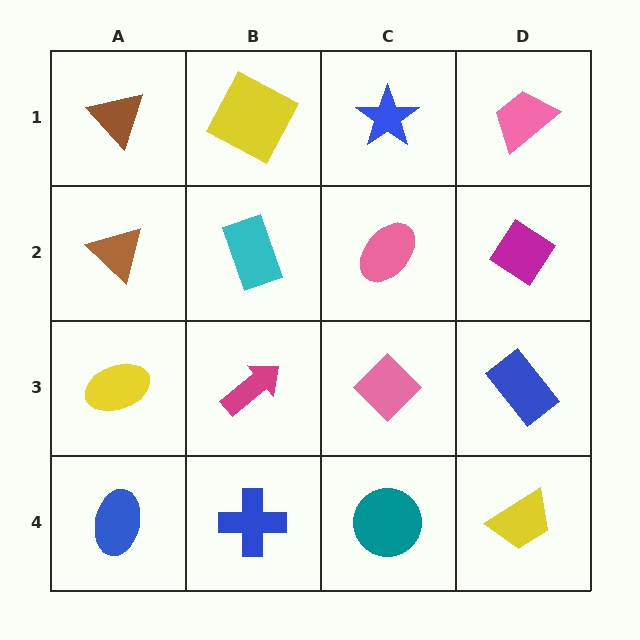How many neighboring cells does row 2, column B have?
4.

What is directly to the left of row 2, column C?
A cyan rectangle.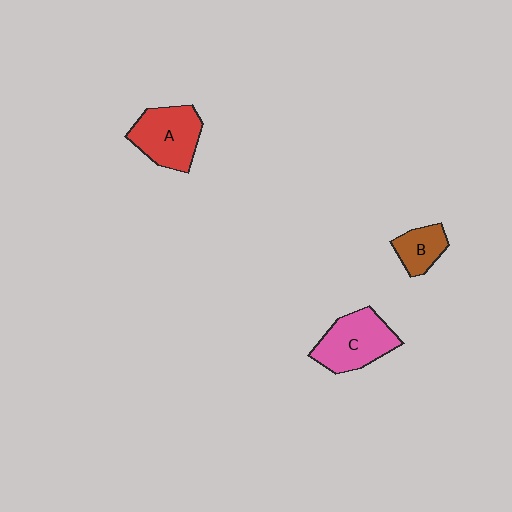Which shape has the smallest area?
Shape B (brown).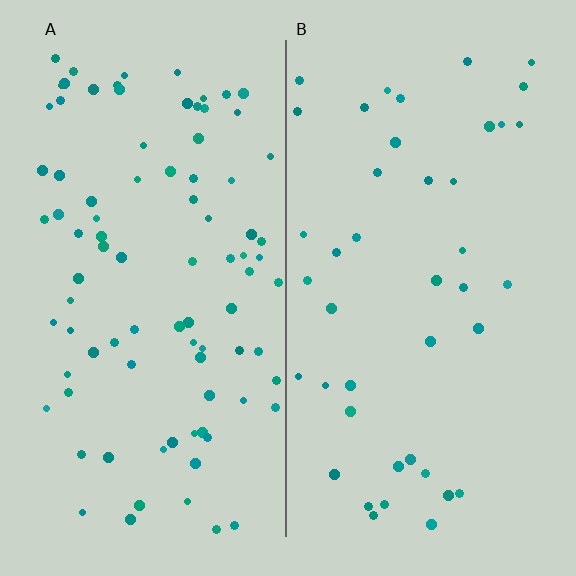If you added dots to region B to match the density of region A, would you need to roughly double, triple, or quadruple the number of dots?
Approximately double.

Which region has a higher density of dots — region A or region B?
A (the left).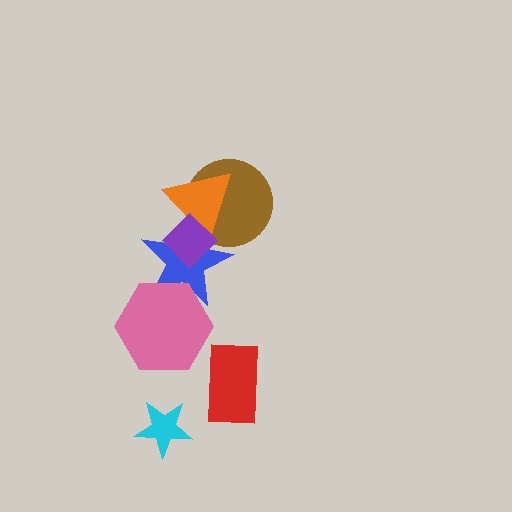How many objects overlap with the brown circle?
3 objects overlap with the brown circle.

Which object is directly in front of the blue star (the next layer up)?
The pink hexagon is directly in front of the blue star.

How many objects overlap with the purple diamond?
3 objects overlap with the purple diamond.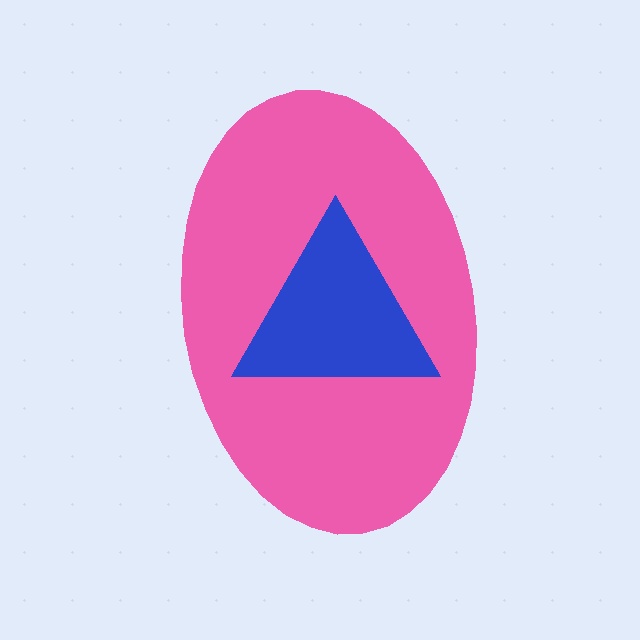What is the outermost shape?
The pink ellipse.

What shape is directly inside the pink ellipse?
The blue triangle.